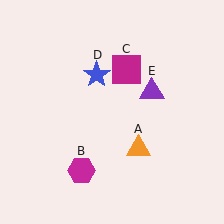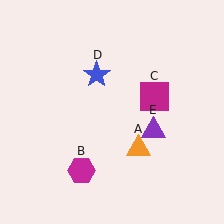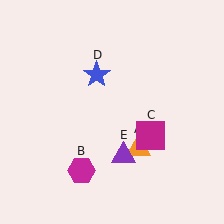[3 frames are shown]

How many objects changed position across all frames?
2 objects changed position: magenta square (object C), purple triangle (object E).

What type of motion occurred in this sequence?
The magenta square (object C), purple triangle (object E) rotated clockwise around the center of the scene.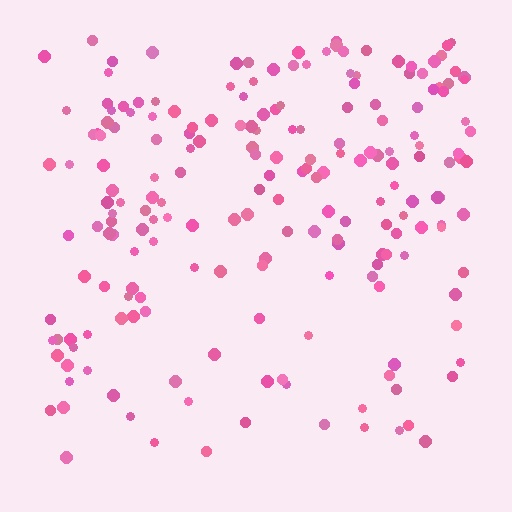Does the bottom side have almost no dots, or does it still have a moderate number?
Still a moderate number, just noticeably fewer than the top.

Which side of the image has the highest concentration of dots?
The top.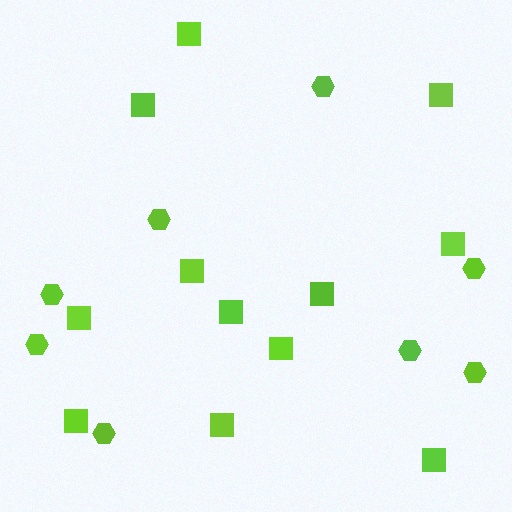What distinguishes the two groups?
There are 2 groups: one group of hexagons (8) and one group of squares (12).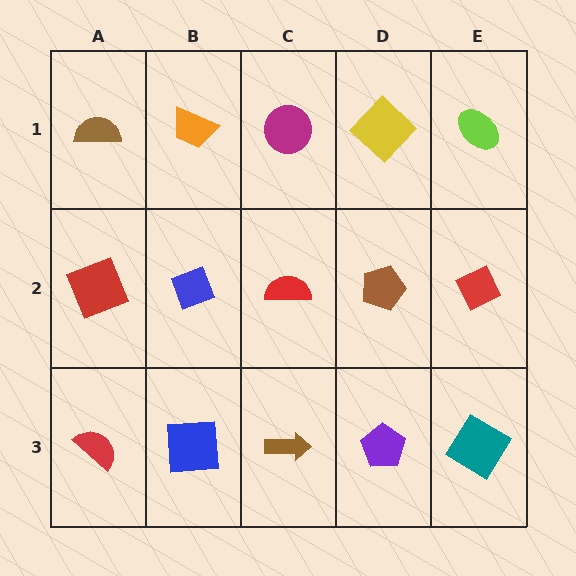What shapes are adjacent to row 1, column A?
A red square (row 2, column A), an orange trapezoid (row 1, column B).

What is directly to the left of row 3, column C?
A blue square.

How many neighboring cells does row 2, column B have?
4.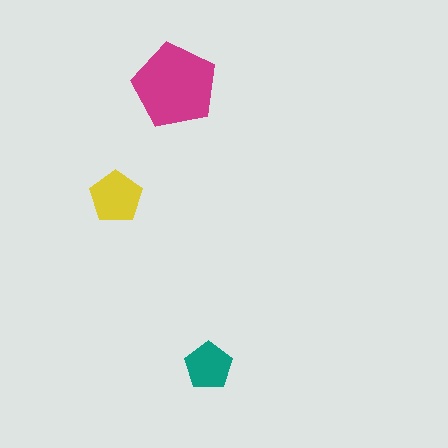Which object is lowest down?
The teal pentagon is bottommost.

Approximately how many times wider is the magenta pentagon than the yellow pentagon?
About 1.5 times wider.